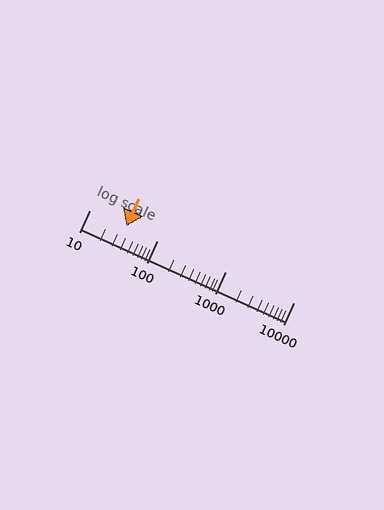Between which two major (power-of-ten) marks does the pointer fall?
The pointer is between 10 and 100.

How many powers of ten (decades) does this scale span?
The scale spans 3 decades, from 10 to 10000.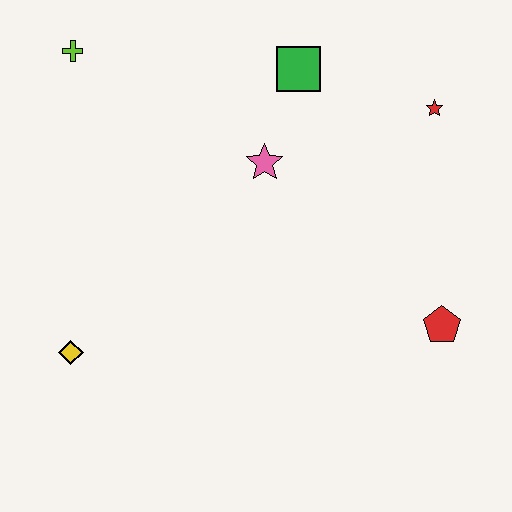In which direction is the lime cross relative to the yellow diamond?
The lime cross is above the yellow diamond.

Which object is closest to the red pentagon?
The red star is closest to the red pentagon.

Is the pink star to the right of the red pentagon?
No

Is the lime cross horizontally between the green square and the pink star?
No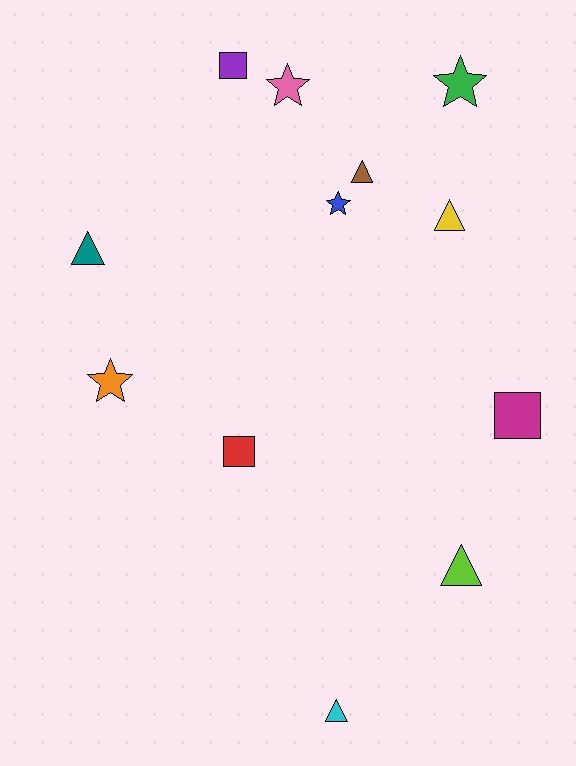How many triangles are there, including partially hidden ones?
There are 5 triangles.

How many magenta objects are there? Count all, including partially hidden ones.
There is 1 magenta object.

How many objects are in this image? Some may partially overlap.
There are 12 objects.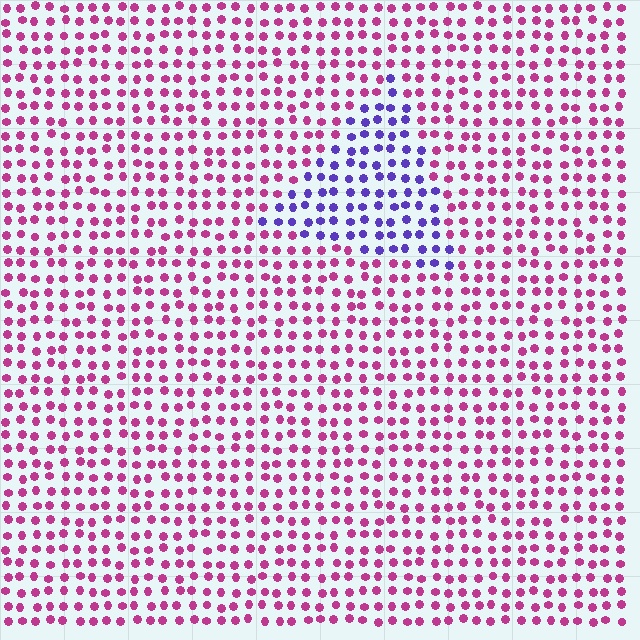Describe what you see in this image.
The image is filled with small magenta elements in a uniform arrangement. A triangle-shaped region is visible where the elements are tinted to a slightly different hue, forming a subtle color boundary.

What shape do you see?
I see a triangle.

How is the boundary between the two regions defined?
The boundary is defined purely by a slight shift in hue (about 66 degrees). Spacing, size, and orientation are identical on both sides.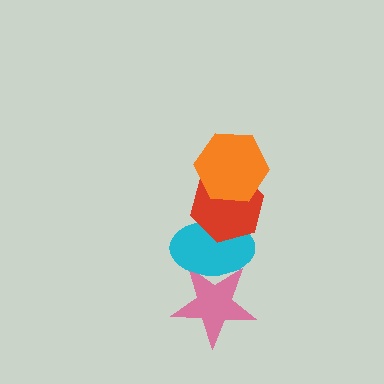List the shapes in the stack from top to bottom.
From top to bottom: the orange hexagon, the red hexagon, the cyan ellipse, the pink star.